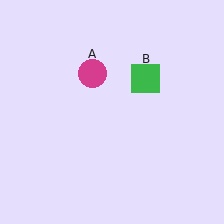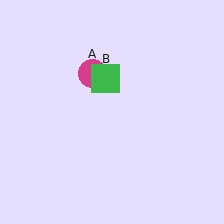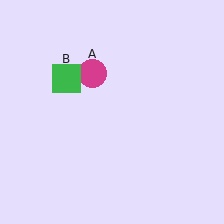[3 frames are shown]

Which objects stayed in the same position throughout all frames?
Magenta circle (object A) remained stationary.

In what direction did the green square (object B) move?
The green square (object B) moved left.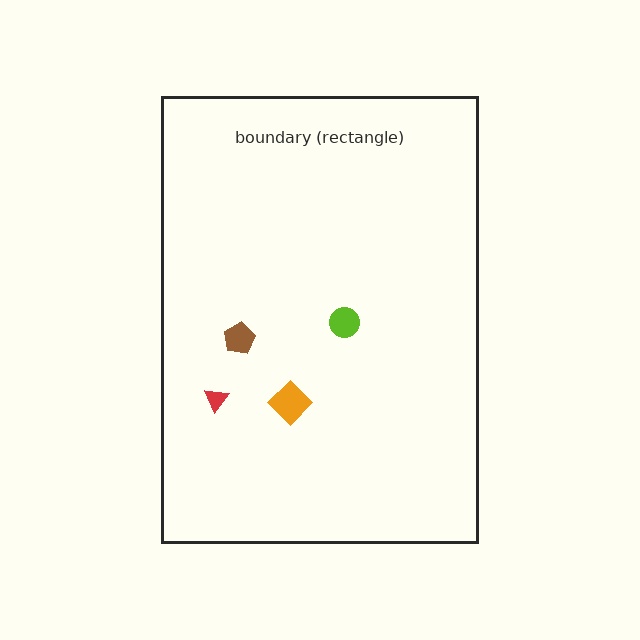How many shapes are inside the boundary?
4 inside, 0 outside.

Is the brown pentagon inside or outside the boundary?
Inside.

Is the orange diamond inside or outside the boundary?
Inside.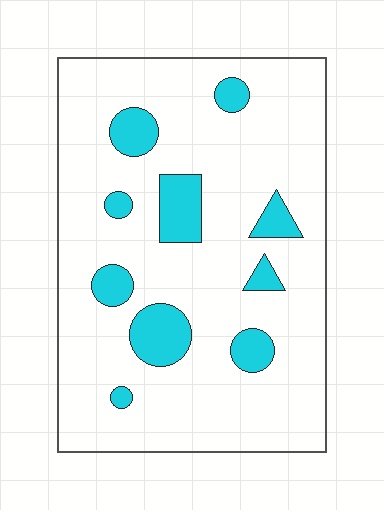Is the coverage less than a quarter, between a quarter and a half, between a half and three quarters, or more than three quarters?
Less than a quarter.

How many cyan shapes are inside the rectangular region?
10.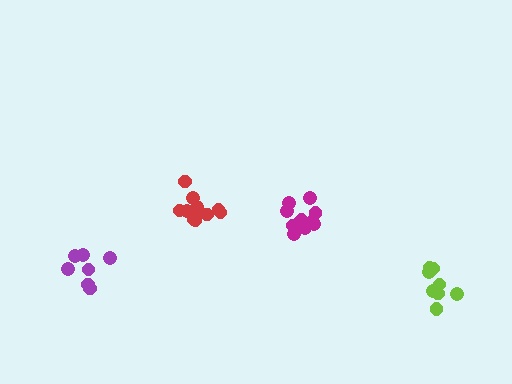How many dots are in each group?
Group 1: 12 dots, Group 2: 7 dots, Group 3: 8 dots, Group 4: 11 dots (38 total).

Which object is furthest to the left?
The purple cluster is leftmost.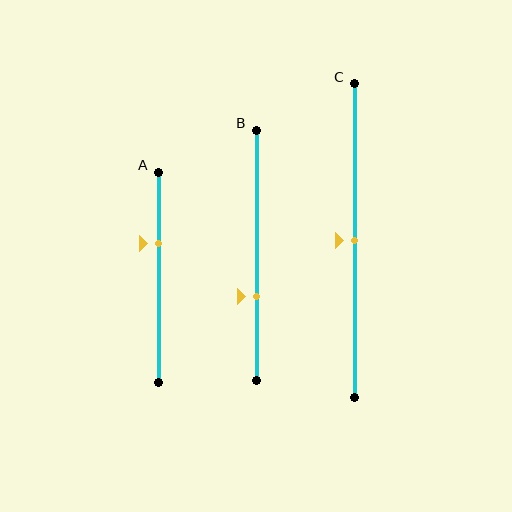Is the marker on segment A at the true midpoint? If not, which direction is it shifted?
No, the marker on segment A is shifted upward by about 16% of the segment length.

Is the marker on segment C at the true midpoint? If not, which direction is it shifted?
Yes, the marker on segment C is at the true midpoint.